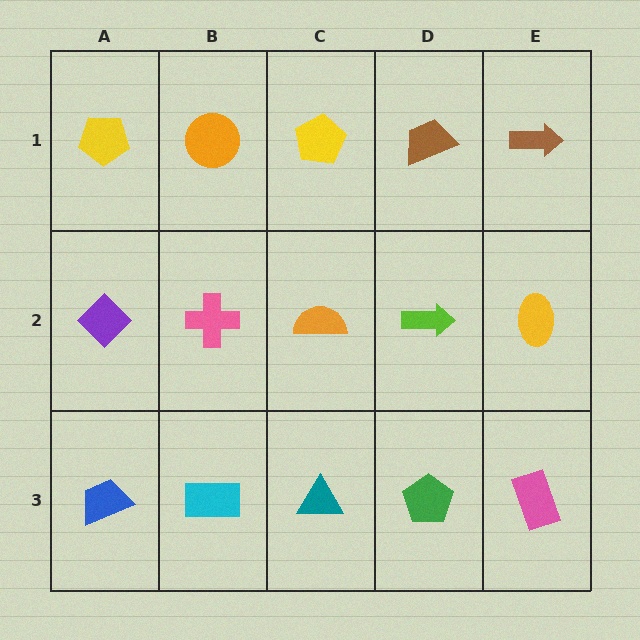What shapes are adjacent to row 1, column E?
A yellow ellipse (row 2, column E), a brown trapezoid (row 1, column D).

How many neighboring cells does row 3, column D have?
3.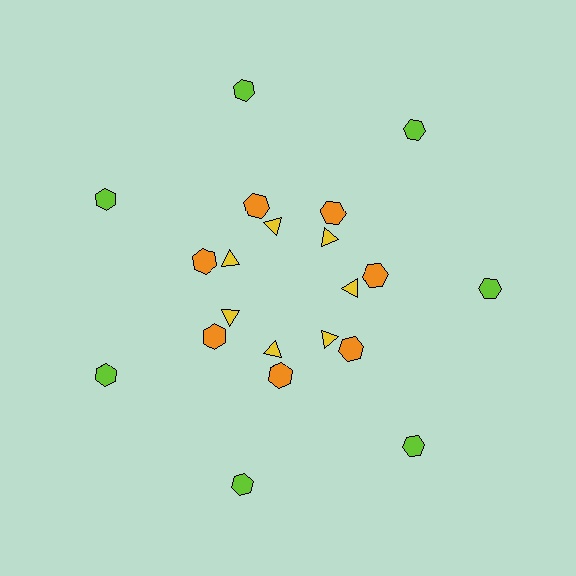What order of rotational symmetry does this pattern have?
This pattern has 7-fold rotational symmetry.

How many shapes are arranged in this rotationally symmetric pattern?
There are 21 shapes, arranged in 7 groups of 3.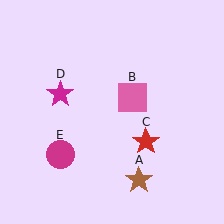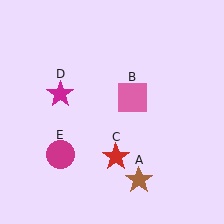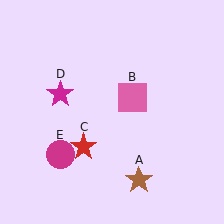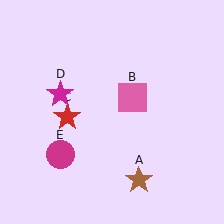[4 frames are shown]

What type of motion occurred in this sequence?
The red star (object C) rotated clockwise around the center of the scene.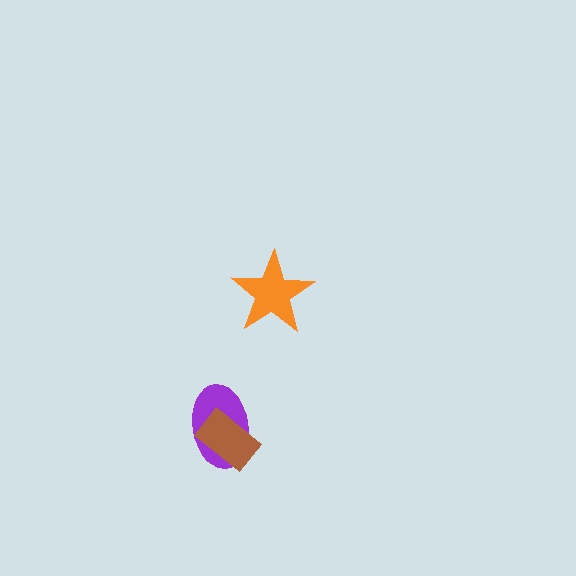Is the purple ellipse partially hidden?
Yes, it is partially covered by another shape.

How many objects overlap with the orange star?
0 objects overlap with the orange star.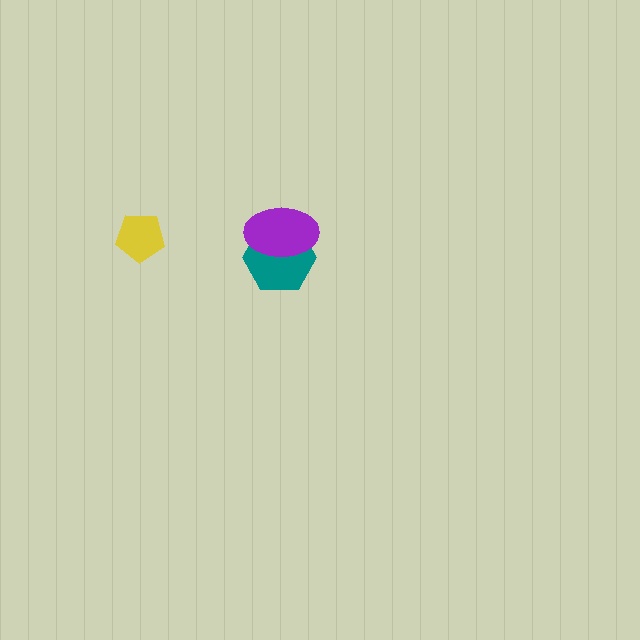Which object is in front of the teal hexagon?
The purple ellipse is in front of the teal hexagon.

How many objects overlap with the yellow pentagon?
0 objects overlap with the yellow pentagon.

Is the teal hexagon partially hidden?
Yes, it is partially covered by another shape.